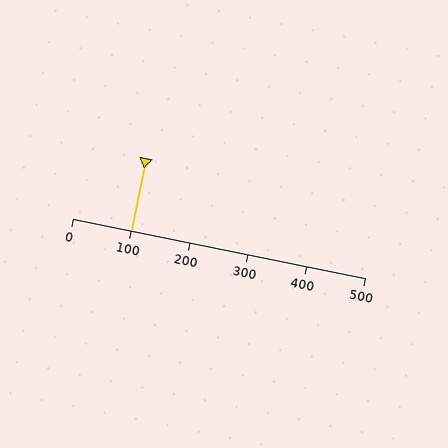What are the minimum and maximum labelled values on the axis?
The axis runs from 0 to 500.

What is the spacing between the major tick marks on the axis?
The major ticks are spaced 100 apart.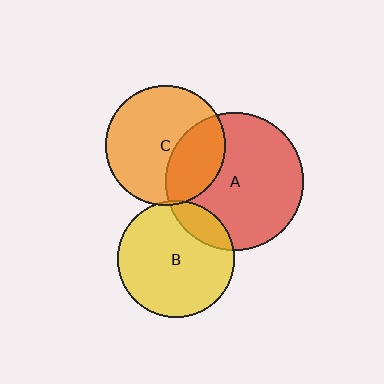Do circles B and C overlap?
Yes.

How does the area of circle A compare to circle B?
Approximately 1.4 times.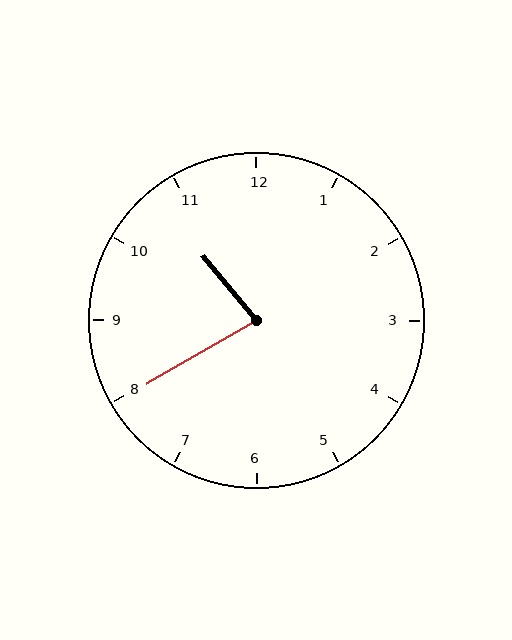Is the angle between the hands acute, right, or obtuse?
It is acute.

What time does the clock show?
10:40.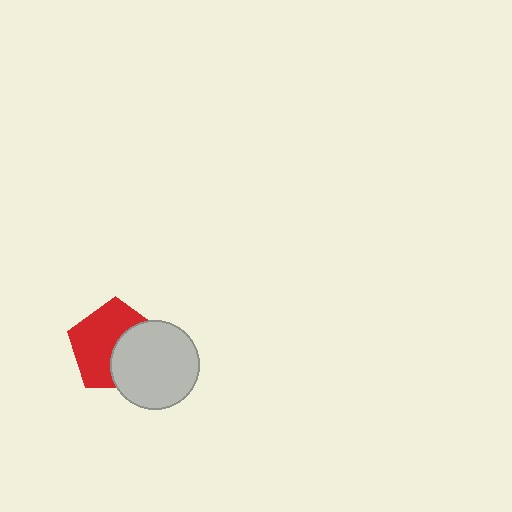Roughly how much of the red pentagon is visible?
About half of it is visible (roughly 58%).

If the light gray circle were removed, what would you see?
You would see the complete red pentagon.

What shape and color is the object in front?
The object in front is a light gray circle.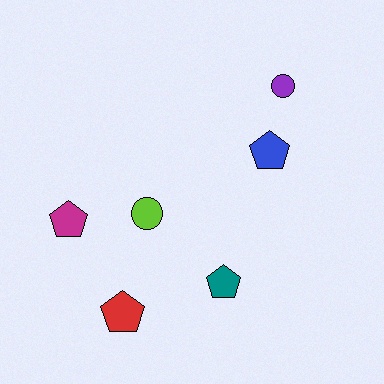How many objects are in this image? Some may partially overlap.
There are 6 objects.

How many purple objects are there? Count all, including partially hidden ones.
There is 1 purple object.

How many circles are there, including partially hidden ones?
There are 2 circles.